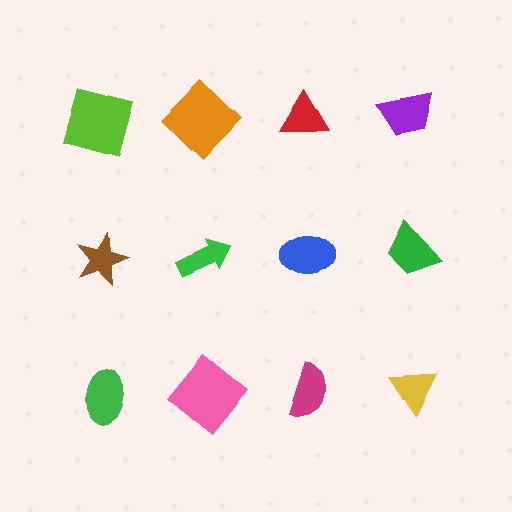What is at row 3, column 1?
A green ellipse.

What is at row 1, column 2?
An orange diamond.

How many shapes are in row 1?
4 shapes.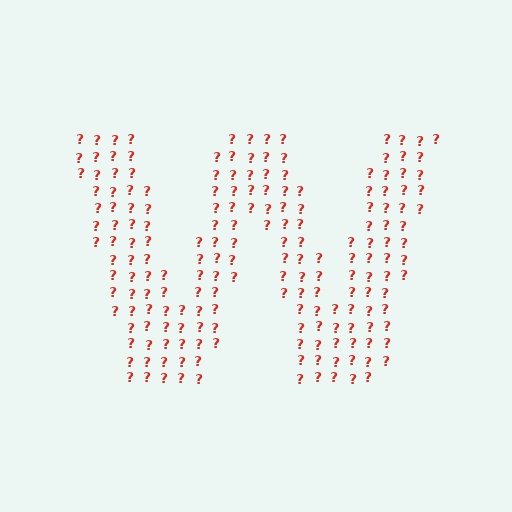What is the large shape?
The large shape is the letter W.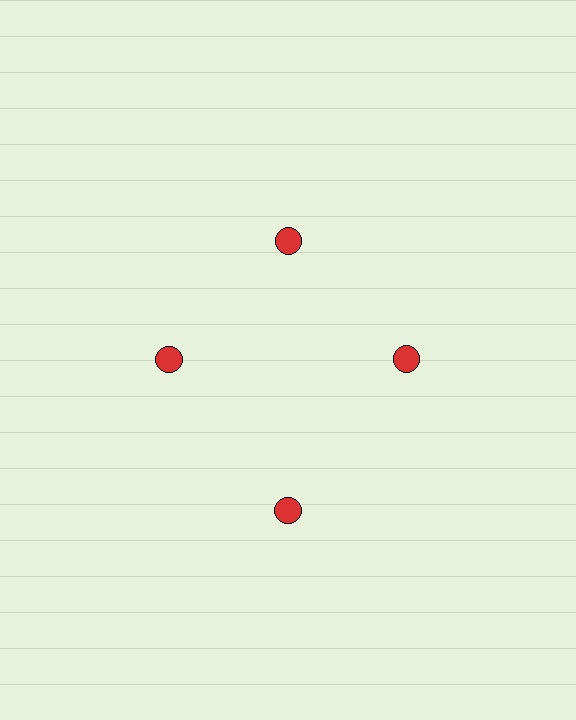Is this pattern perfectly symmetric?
No. The 4 red circles are arranged in a ring, but one element near the 6 o'clock position is pushed outward from the center, breaking the 4-fold rotational symmetry.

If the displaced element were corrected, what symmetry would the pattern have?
It would have 4-fold rotational symmetry — the pattern would map onto itself every 90 degrees.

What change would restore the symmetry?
The symmetry would be restored by moving it inward, back onto the ring so that all 4 circles sit at equal angles and equal distance from the center.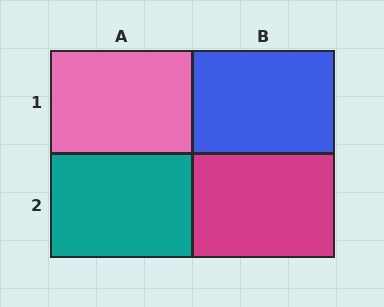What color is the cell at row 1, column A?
Pink.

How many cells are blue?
1 cell is blue.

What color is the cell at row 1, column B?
Blue.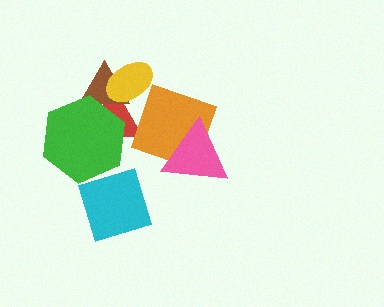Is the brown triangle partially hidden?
Yes, it is partially covered by another shape.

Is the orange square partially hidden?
Yes, it is partially covered by another shape.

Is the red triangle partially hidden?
Yes, it is partially covered by another shape.